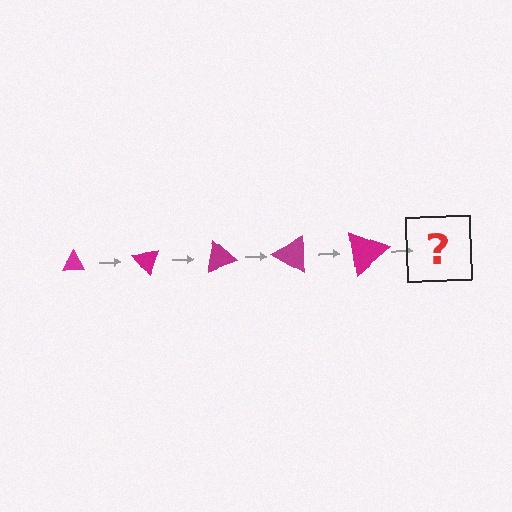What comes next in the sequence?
The next element should be a triangle, larger than the previous one and rotated 250 degrees from the start.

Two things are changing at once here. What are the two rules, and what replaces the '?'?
The two rules are that the triangle grows larger each step and it rotates 50 degrees each step. The '?' should be a triangle, larger than the previous one and rotated 250 degrees from the start.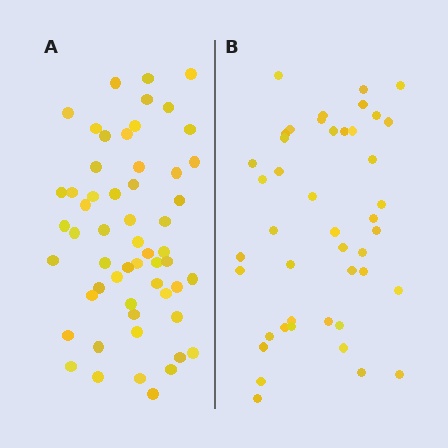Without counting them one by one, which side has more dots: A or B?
Region A (the left region) has more dots.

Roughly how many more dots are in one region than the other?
Region A has roughly 12 or so more dots than region B.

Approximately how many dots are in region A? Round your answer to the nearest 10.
About 60 dots. (The exact count is 56, which rounds to 60.)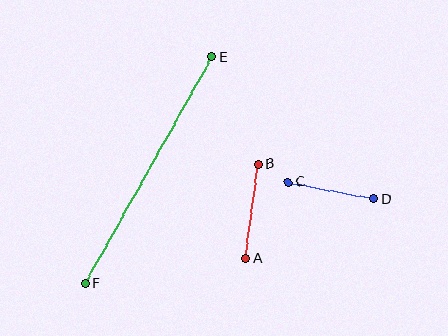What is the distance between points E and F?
The distance is approximately 260 pixels.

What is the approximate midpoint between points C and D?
The midpoint is at approximately (331, 190) pixels.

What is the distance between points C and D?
The distance is approximately 87 pixels.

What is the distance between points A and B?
The distance is approximately 95 pixels.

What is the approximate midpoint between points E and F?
The midpoint is at approximately (148, 170) pixels.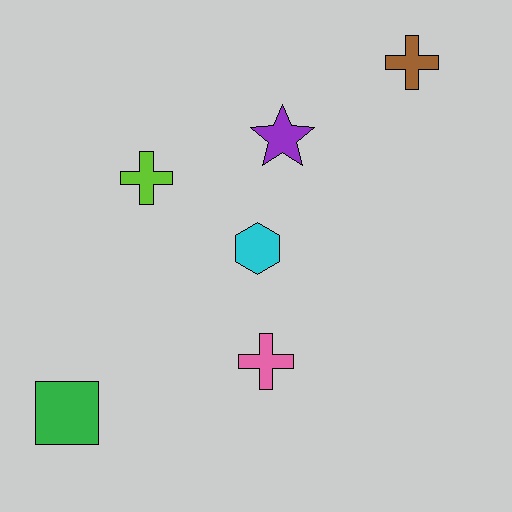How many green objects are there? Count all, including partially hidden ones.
There is 1 green object.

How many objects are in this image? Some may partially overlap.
There are 6 objects.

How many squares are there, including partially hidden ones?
There is 1 square.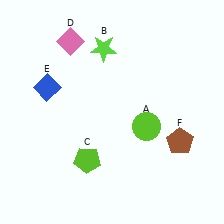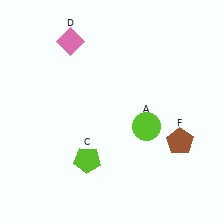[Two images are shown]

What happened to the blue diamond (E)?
The blue diamond (E) was removed in Image 2. It was in the top-left area of Image 1.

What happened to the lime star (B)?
The lime star (B) was removed in Image 2. It was in the top-left area of Image 1.